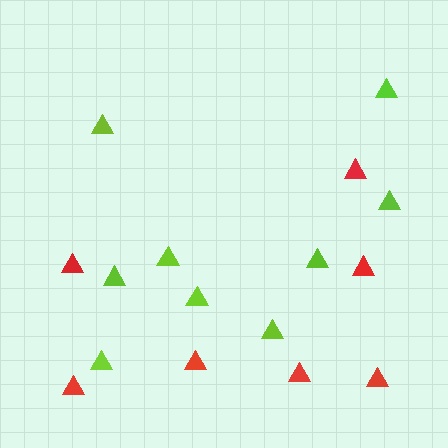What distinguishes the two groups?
There are 2 groups: one group of lime triangles (9) and one group of red triangles (7).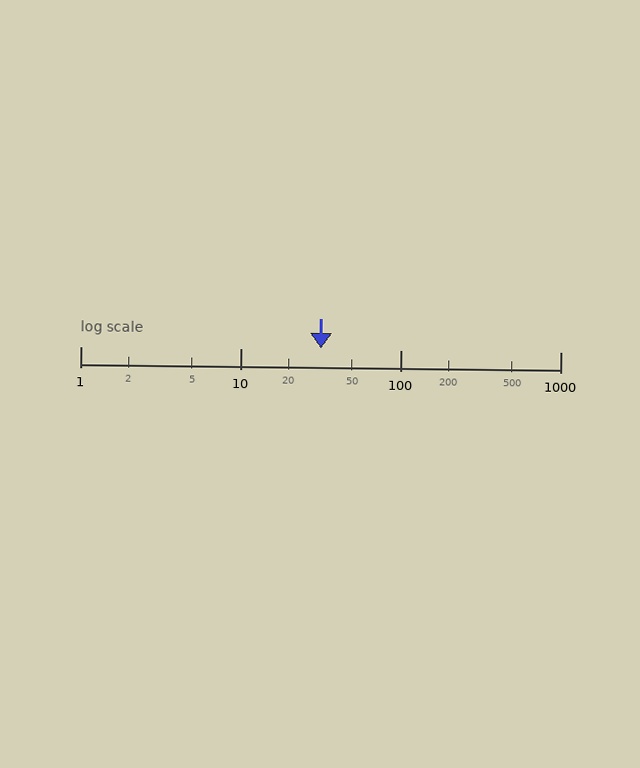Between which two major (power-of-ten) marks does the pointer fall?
The pointer is between 10 and 100.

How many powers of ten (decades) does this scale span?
The scale spans 3 decades, from 1 to 1000.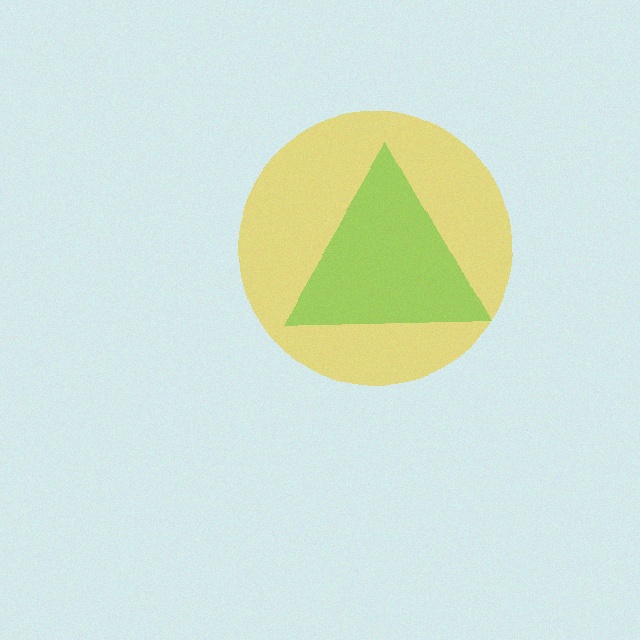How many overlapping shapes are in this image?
There are 2 overlapping shapes in the image.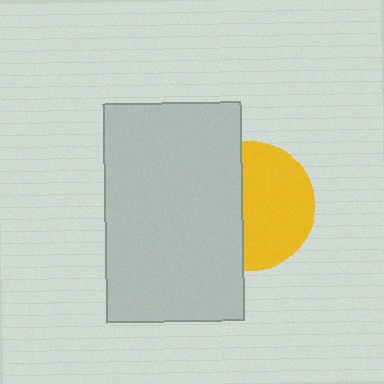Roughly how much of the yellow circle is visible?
About half of it is visible (roughly 56%).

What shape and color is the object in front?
The object in front is a light gray rectangle.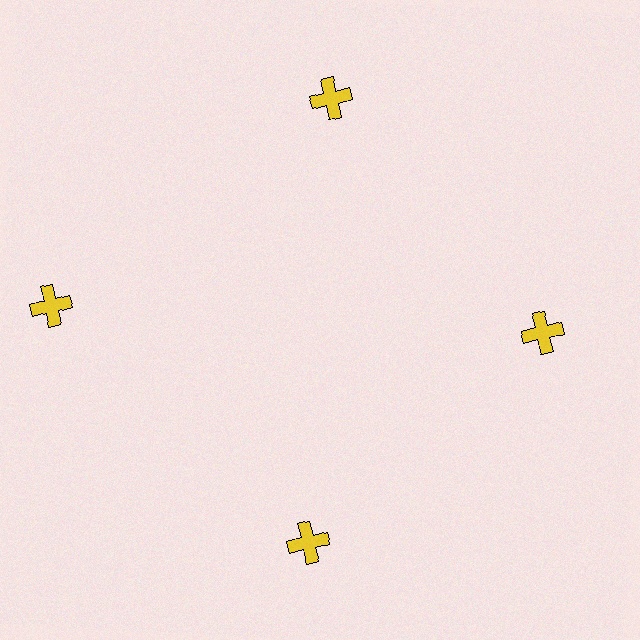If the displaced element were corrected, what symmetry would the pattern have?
It would have 4-fold rotational symmetry — the pattern would map onto itself every 90 degrees.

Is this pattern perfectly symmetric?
No. The 4 yellow crosses are arranged in a ring, but one element near the 9 o'clock position is pushed outward from the center, breaking the 4-fold rotational symmetry.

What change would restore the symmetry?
The symmetry would be restored by moving it inward, back onto the ring so that all 4 crosses sit at equal angles and equal distance from the center.